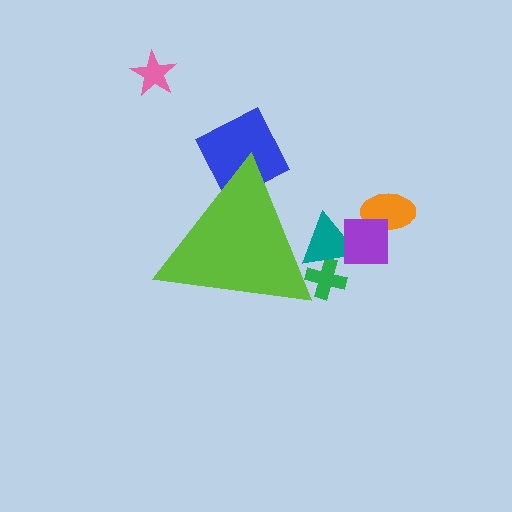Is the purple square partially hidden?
No, the purple square is fully visible.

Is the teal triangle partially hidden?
Yes, the teal triangle is partially hidden behind the lime triangle.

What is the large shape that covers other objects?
A lime triangle.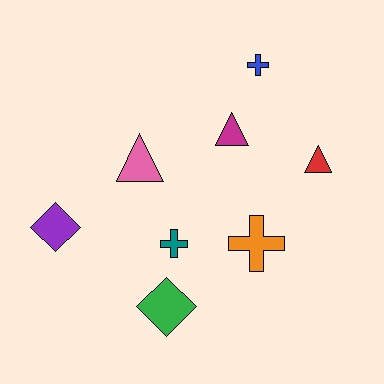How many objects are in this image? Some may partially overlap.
There are 8 objects.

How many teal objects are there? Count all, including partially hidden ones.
There is 1 teal object.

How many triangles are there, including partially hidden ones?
There are 3 triangles.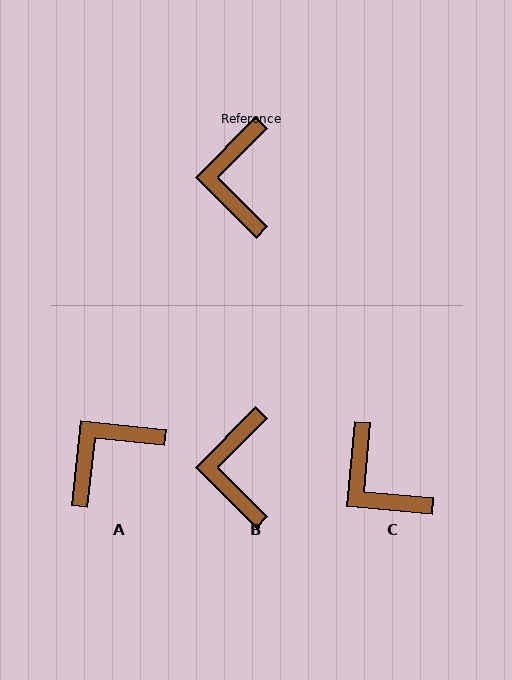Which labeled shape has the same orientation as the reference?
B.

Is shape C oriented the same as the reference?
No, it is off by about 40 degrees.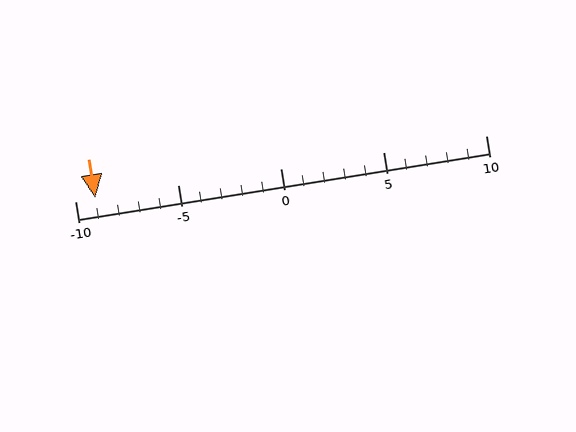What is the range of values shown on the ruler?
The ruler shows values from -10 to 10.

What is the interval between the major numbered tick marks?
The major tick marks are spaced 5 units apart.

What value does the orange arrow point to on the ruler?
The orange arrow points to approximately -9.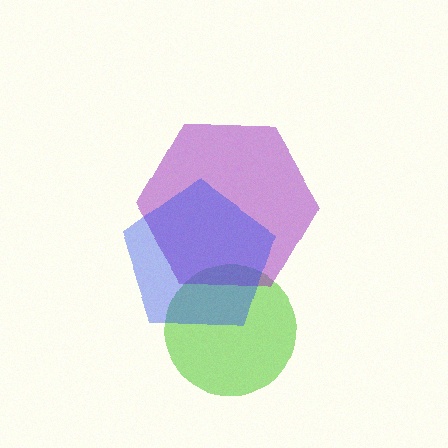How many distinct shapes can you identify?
There are 3 distinct shapes: a lime circle, a purple hexagon, a blue pentagon.